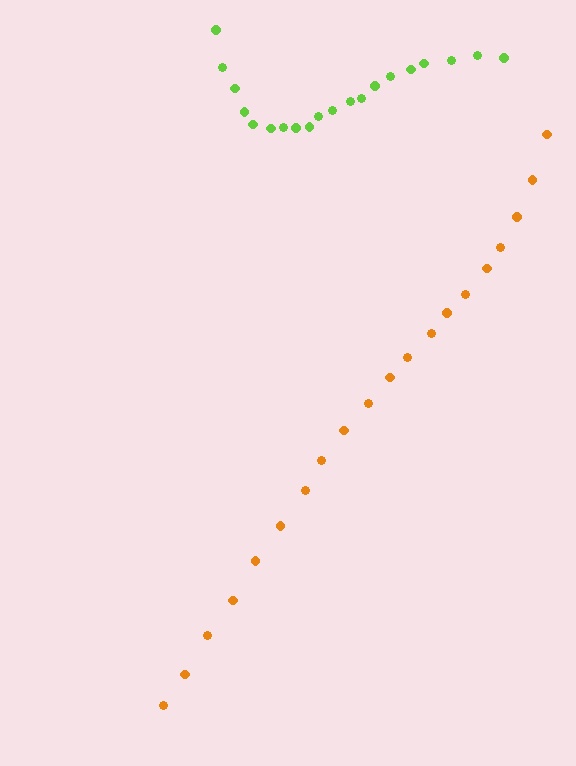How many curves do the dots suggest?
There are 2 distinct paths.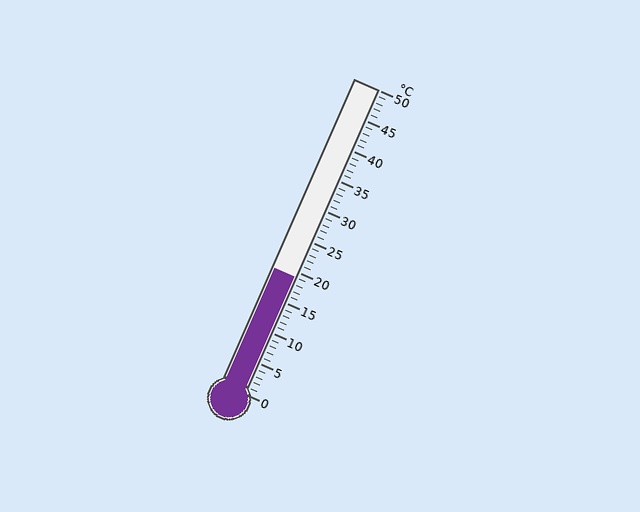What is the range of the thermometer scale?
The thermometer scale ranges from 0°C to 50°C.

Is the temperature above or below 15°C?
The temperature is above 15°C.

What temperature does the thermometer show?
The thermometer shows approximately 19°C.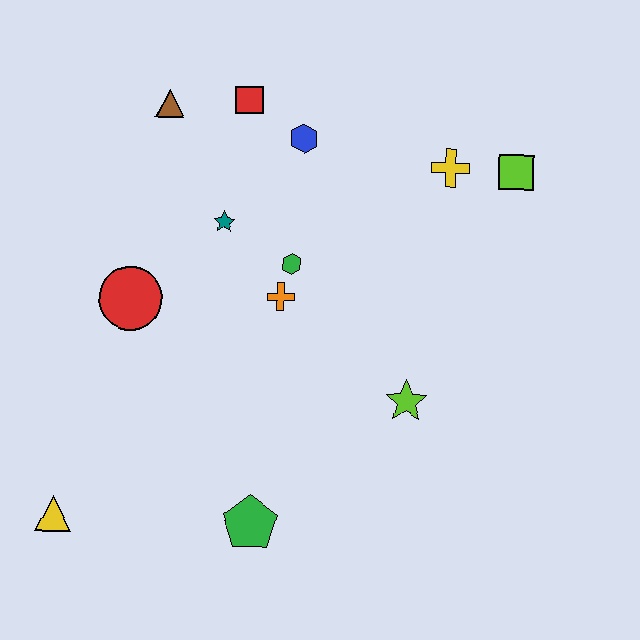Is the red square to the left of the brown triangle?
No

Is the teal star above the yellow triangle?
Yes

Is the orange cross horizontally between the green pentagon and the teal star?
No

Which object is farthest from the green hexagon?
The yellow triangle is farthest from the green hexagon.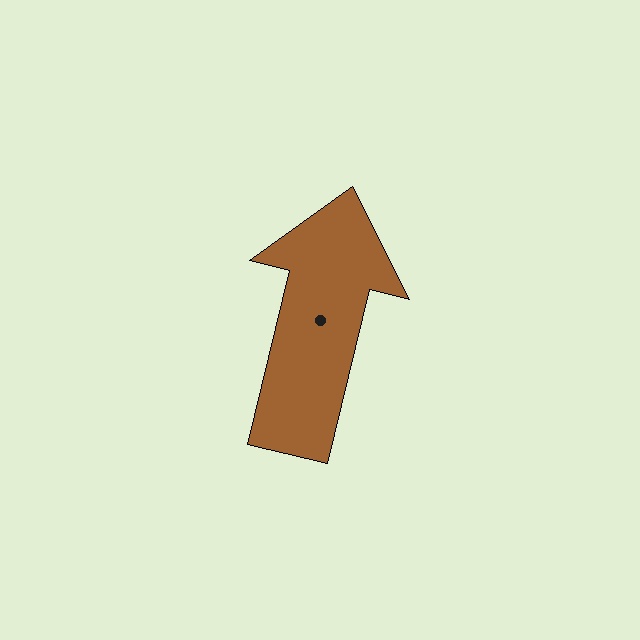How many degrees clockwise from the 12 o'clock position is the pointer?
Approximately 14 degrees.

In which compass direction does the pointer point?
North.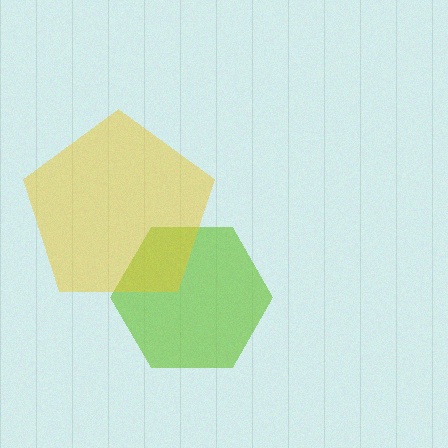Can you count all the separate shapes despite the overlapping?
Yes, there are 2 separate shapes.